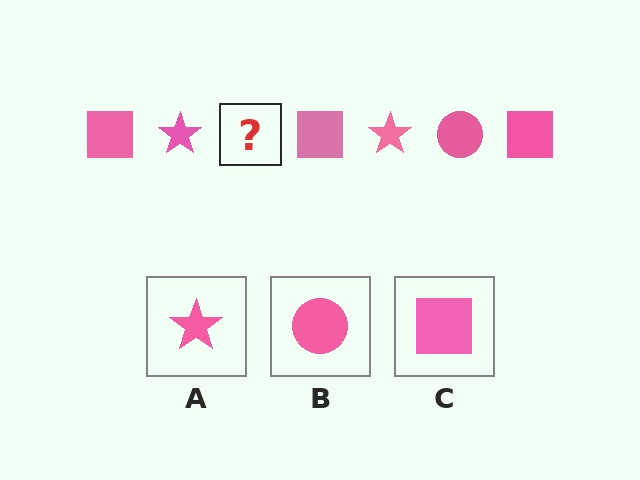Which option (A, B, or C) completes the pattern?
B.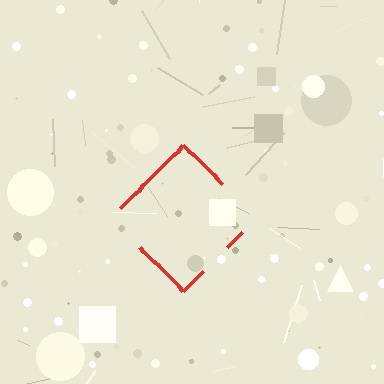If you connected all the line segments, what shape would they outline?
They would outline a diamond.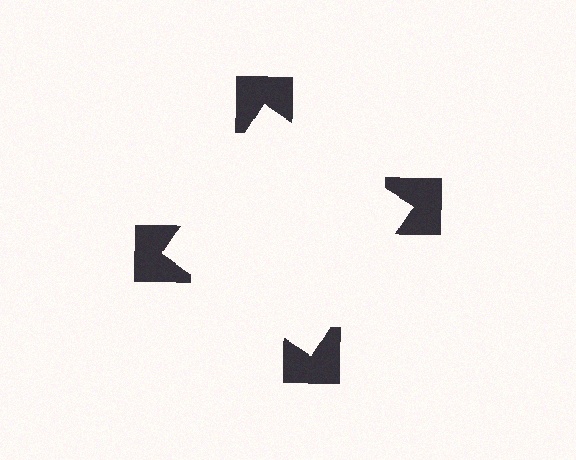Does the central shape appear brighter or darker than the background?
It typically appears slightly brighter than the background, even though no actual brightness change is drawn.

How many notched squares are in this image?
There are 4 — one at each vertex of the illusory square.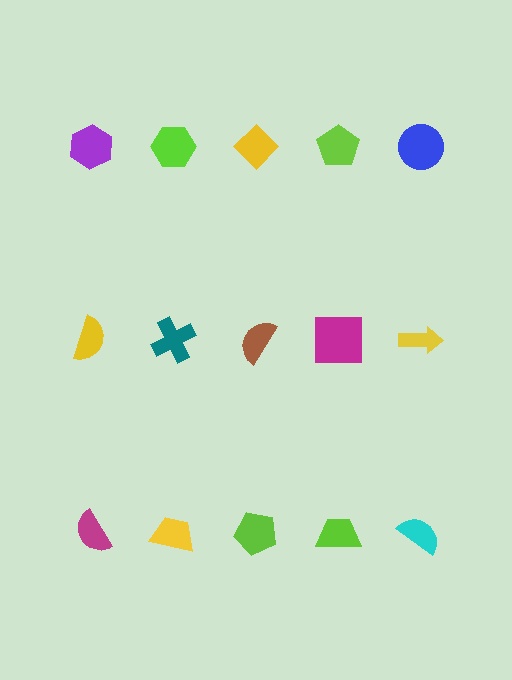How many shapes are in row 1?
5 shapes.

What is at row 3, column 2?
A yellow trapezoid.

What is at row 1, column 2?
A lime hexagon.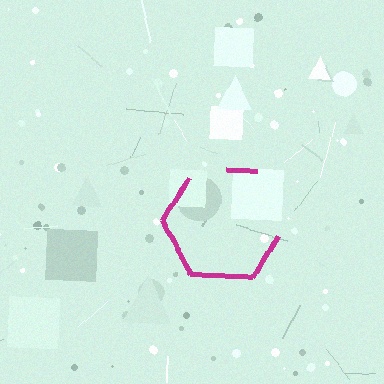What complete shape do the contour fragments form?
The contour fragments form a hexagon.